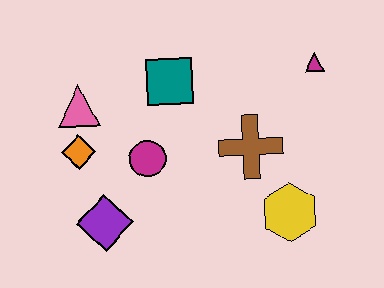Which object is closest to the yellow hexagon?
The brown cross is closest to the yellow hexagon.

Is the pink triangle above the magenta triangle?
No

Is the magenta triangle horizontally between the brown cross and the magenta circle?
No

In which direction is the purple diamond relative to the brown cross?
The purple diamond is to the left of the brown cross.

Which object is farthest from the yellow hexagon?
The pink triangle is farthest from the yellow hexagon.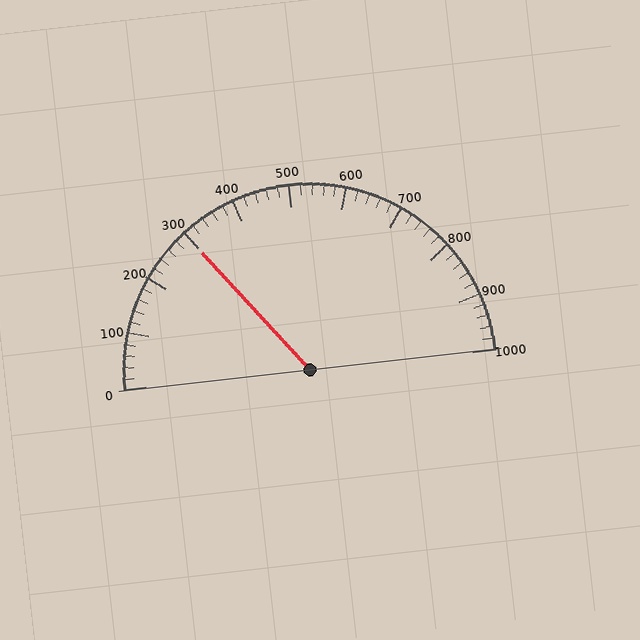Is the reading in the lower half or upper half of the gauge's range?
The reading is in the lower half of the range (0 to 1000).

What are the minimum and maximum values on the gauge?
The gauge ranges from 0 to 1000.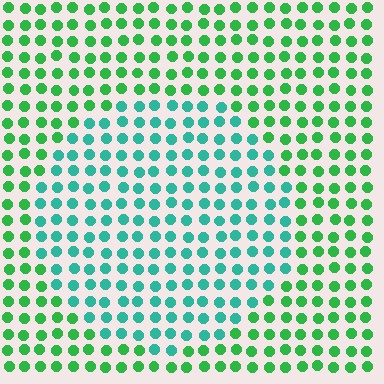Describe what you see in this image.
The image is filled with small green elements in a uniform arrangement. A circle-shaped region is visible where the elements are tinted to a slightly different hue, forming a subtle color boundary.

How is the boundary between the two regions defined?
The boundary is defined purely by a slight shift in hue (about 38 degrees). Spacing, size, and orientation are identical on both sides.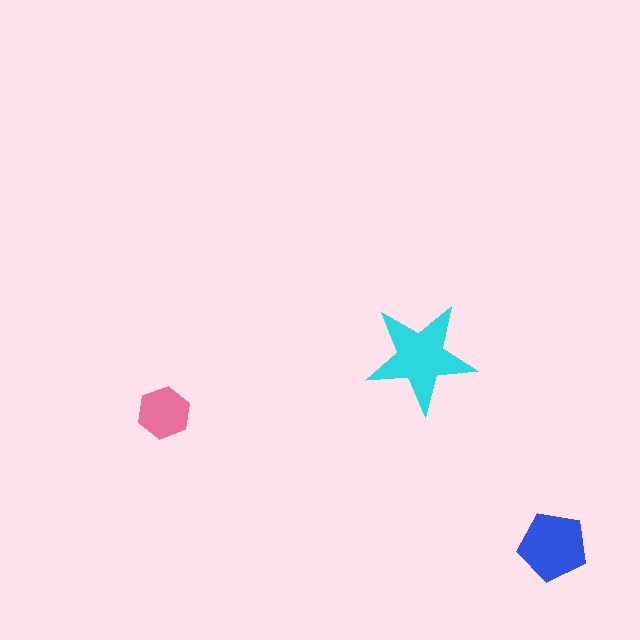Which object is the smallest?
The pink hexagon.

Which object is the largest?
The cyan star.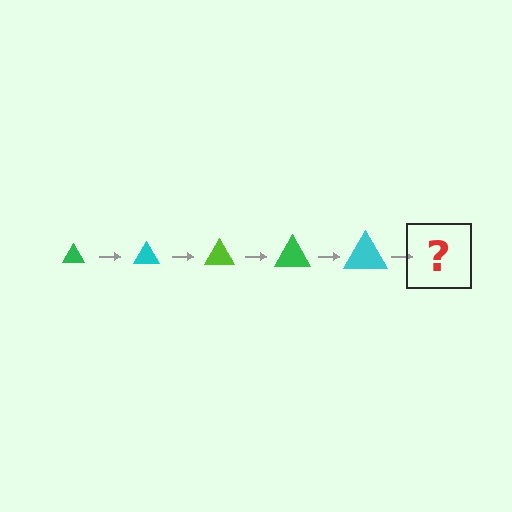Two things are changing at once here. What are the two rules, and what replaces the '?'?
The two rules are that the triangle grows larger each step and the color cycles through green, cyan, and lime. The '?' should be a lime triangle, larger than the previous one.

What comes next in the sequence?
The next element should be a lime triangle, larger than the previous one.